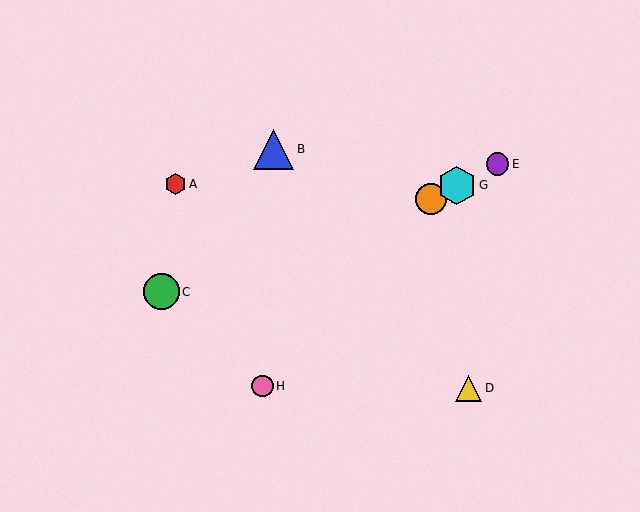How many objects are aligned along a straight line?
3 objects (E, F, G) are aligned along a straight line.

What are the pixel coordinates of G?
Object G is at (457, 186).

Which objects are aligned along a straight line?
Objects E, F, G are aligned along a straight line.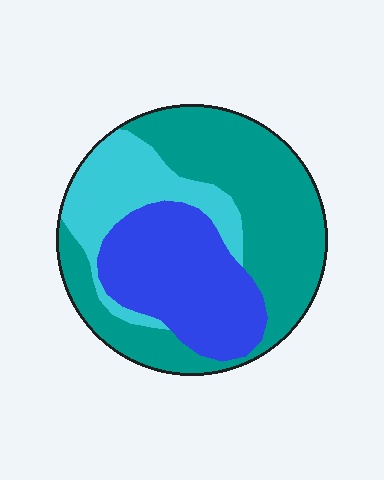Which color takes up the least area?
Cyan, at roughly 20%.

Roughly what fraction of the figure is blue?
Blue covers roughly 30% of the figure.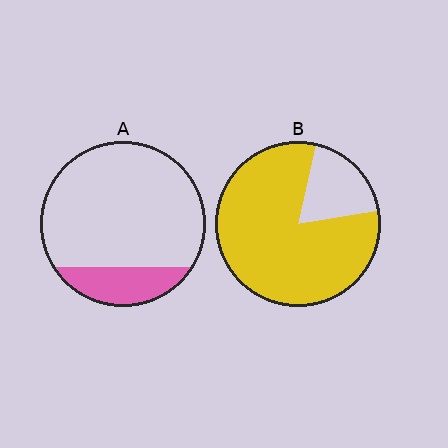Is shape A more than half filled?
No.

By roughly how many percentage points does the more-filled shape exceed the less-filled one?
By roughly 65 percentage points (B over A).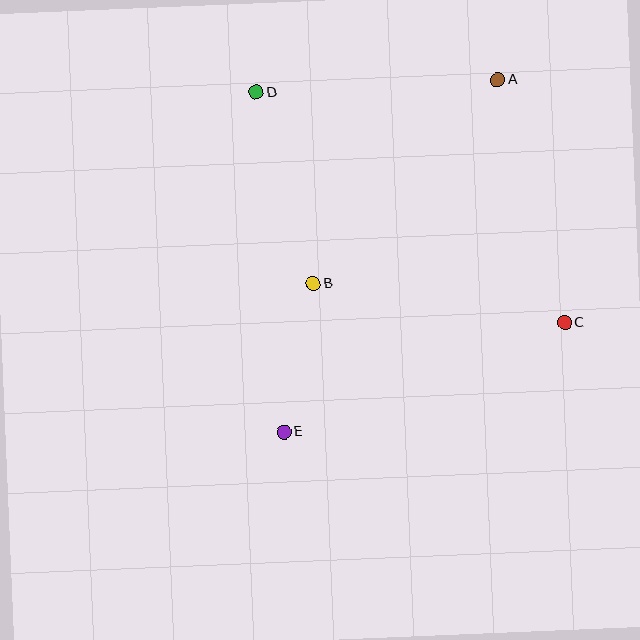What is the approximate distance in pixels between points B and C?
The distance between B and C is approximately 255 pixels.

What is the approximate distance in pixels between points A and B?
The distance between A and B is approximately 275 pixels.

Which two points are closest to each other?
Points B and E are closest to each other.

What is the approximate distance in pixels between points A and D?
The distance between A and D is approximately 242 pixels.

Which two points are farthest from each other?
Points A and E are farthest from each other.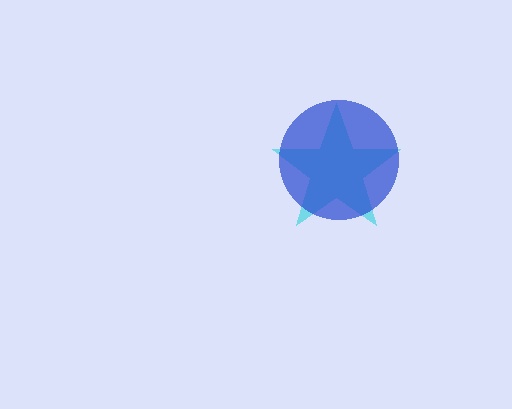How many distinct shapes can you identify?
There are 2 distinct shapes: a cyan star, a blue circle.